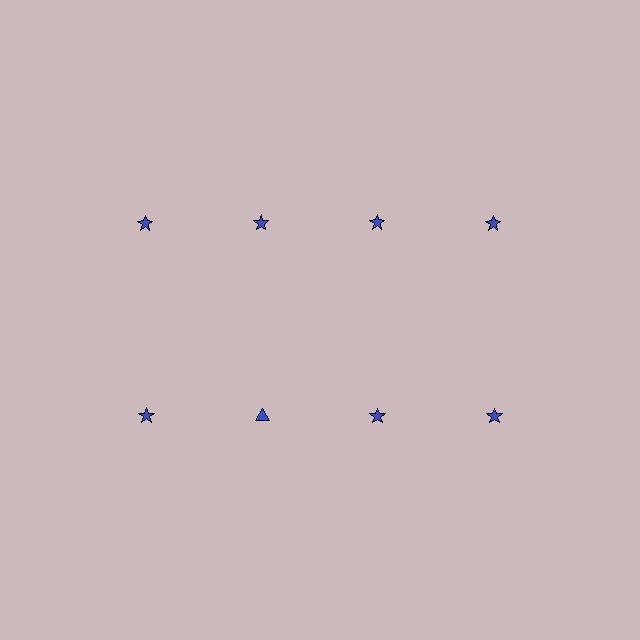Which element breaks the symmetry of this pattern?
The blue triangle in the second row, second from left column breaks the symmetry. All other shapes are blue stars.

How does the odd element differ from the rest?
It has a different shape: triangle instead of star.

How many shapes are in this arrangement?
There are 8 shapes arranged in a grid pattern.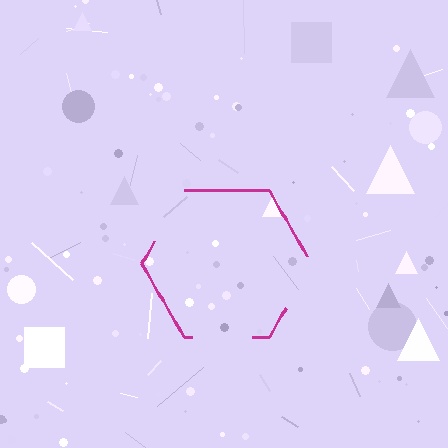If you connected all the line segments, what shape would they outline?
They would outline a hexagon.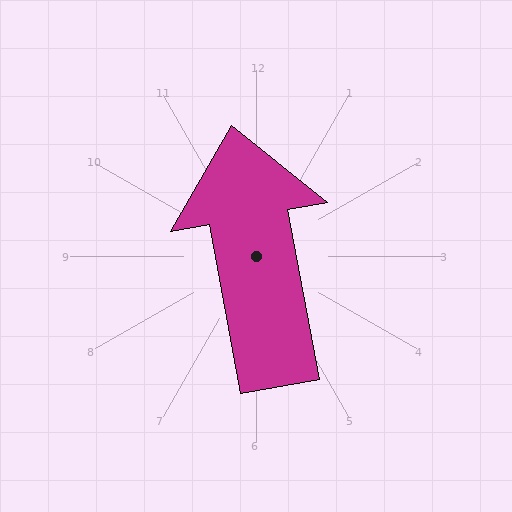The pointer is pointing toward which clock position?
Roughly 12 o'clock.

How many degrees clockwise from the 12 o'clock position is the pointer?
Approximately 350 degrees.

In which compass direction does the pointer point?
North.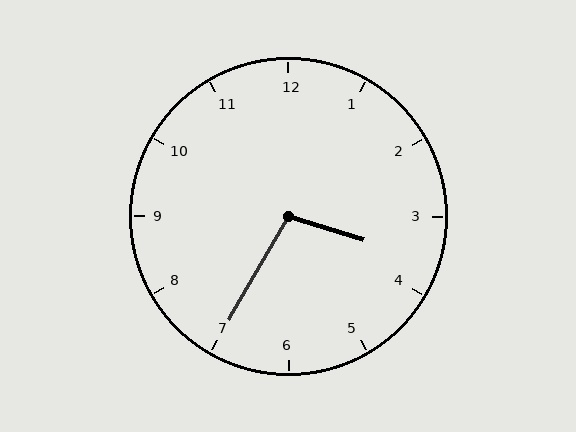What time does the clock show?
3:35.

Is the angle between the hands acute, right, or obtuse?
It is obtuse.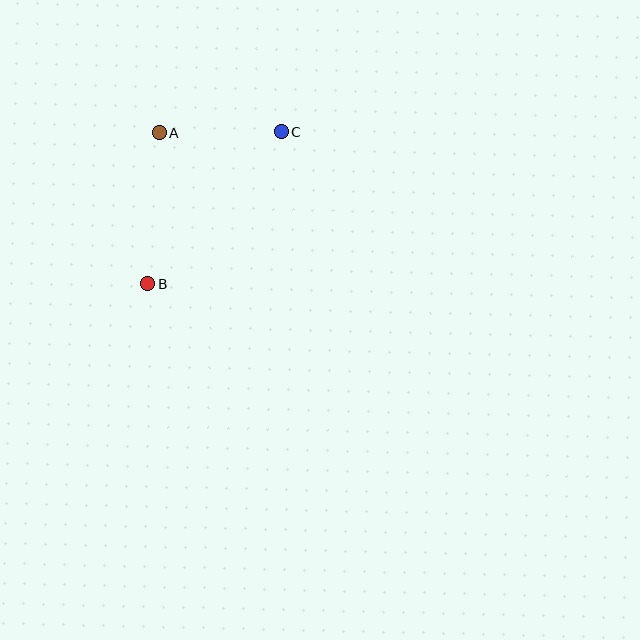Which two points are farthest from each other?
Points B and C are farthest from each other.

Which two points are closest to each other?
Points A and C are closest to each other.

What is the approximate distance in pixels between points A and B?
The distance between A and B is approximately 152 pixels.